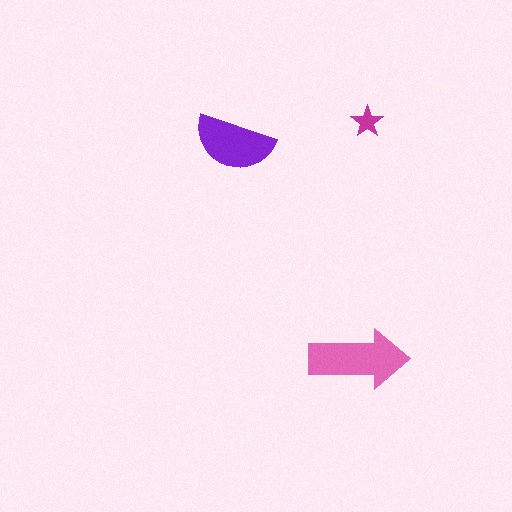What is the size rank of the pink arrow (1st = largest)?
1st.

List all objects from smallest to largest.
The magenta star, the purple semicircle, the pink arrow.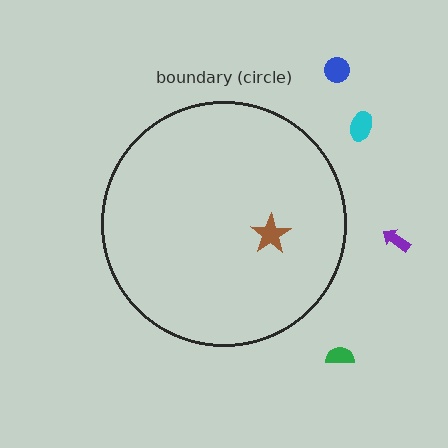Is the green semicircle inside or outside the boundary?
Outside.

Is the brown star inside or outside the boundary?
Inside.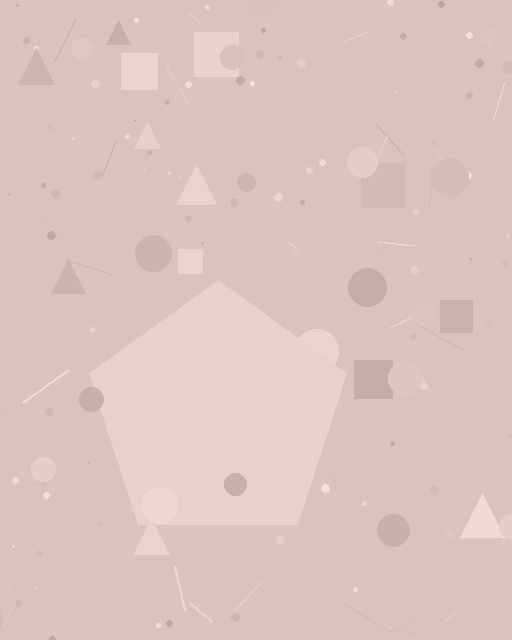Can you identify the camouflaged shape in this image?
The camouflaged shape is a pentagon.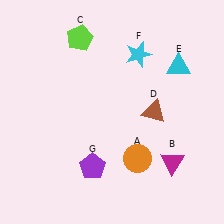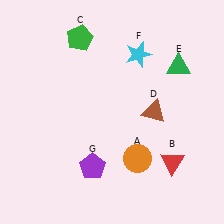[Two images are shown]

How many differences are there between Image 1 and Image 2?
There are 3 differences between the two images.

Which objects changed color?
B changed from magenta to red. C changed from lime to green. E changed from cyan to green.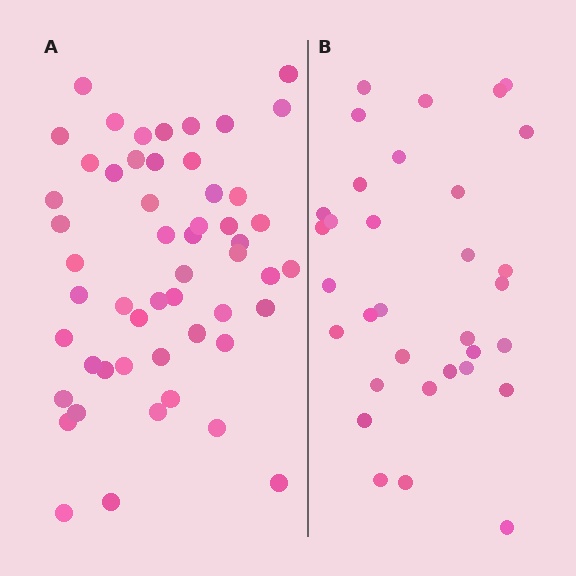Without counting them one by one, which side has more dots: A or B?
Region A (the left region) has more dots.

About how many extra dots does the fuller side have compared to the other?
Region A has approximately 20 more dots than region B.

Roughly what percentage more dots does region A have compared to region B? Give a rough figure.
About 60% more.